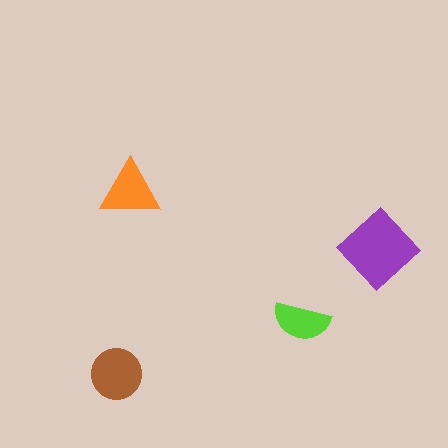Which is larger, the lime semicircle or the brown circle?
The brown circle.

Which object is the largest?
The purple diamond.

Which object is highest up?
The orange triangle is topmost.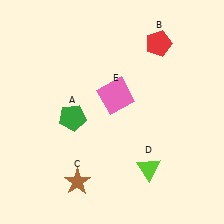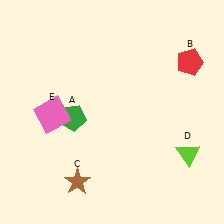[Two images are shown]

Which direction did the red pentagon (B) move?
The red pentagon (B) moved right.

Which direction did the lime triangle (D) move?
The lime triangle (D) moved right.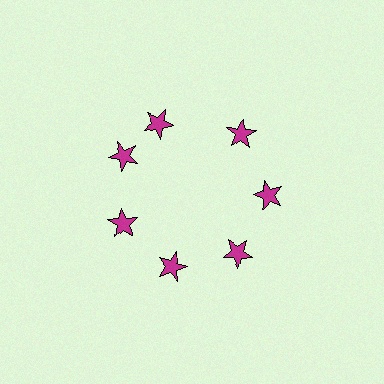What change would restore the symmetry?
The symmetry would be restored by rotating it back into even spacing with its neighbors so that all 7 stars sit at equal angles and equal distance from the center.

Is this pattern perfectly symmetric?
No. The 7 magenta stars are arranged in a ring, but one element near the 12 o'clock position is rotated out of alignment along the ring, breaking the 7-fold rotational symmetry.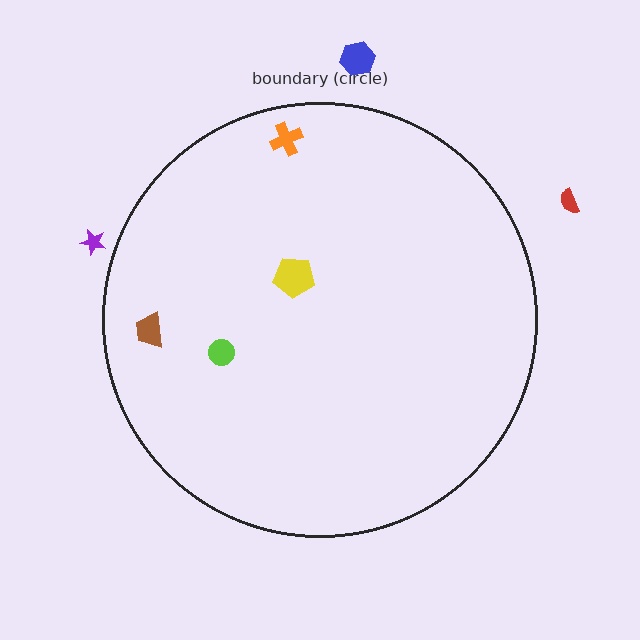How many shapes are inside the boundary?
4 inside, 3 outside.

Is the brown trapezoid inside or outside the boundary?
Inside.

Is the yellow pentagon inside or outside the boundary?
Inside.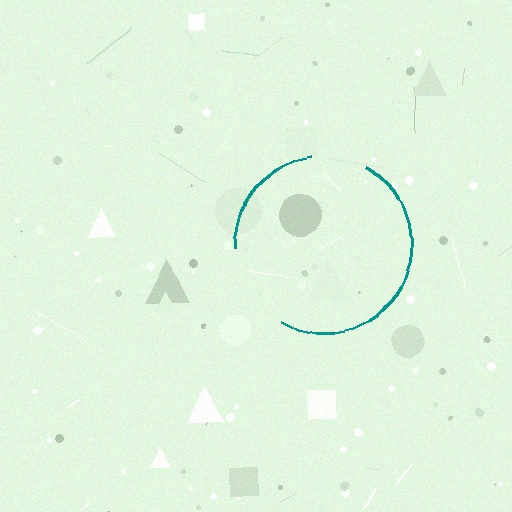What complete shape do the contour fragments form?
The contour fragments form a circle.